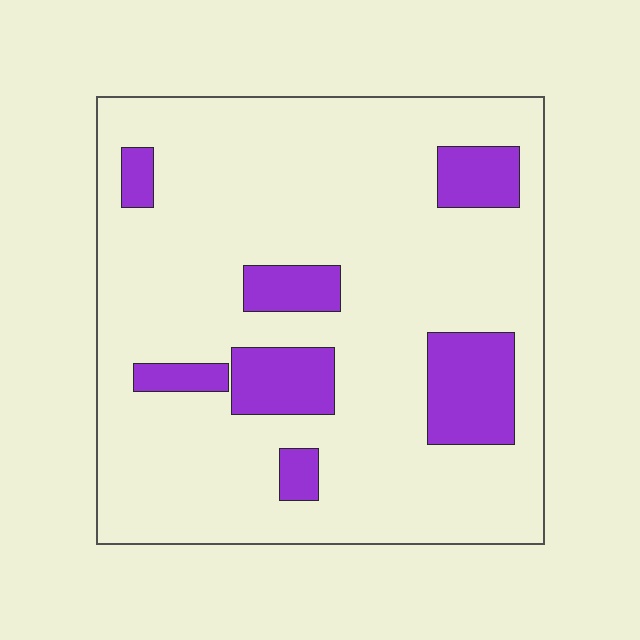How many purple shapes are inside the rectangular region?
7.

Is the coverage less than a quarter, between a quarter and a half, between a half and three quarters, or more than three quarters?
Less than a quarter.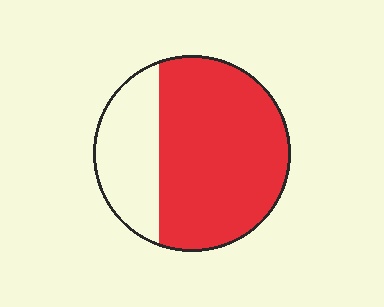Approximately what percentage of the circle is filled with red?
Approximately 70%.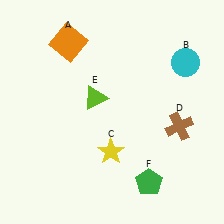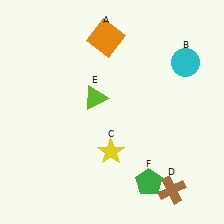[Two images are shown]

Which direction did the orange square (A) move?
The orange square (A) moved right.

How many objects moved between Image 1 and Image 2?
2 objects moved between the two images.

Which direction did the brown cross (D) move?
The brown cross (D) moved down.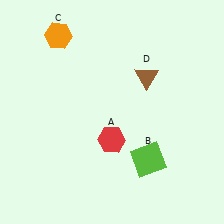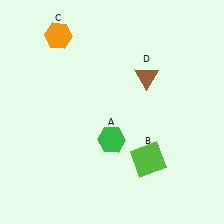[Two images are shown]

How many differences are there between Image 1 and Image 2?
There is 1 difference between the two images.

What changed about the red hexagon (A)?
In Image 1, A is red. In Image 2, it changed to green.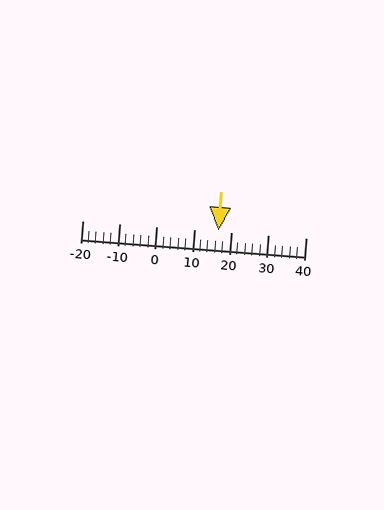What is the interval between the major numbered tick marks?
The major tick marks are spaced 10 units apart.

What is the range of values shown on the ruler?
The ruler shows values from -20 to 40.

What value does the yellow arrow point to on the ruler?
The yellow arrow points to approximately 17.